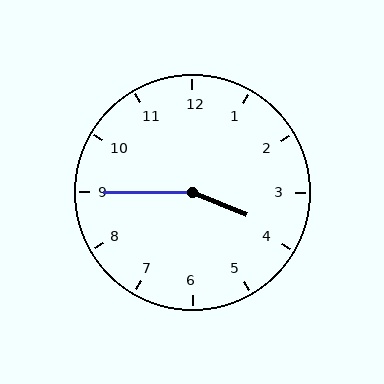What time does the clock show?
3:45.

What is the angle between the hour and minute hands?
Approximately 158 degrees.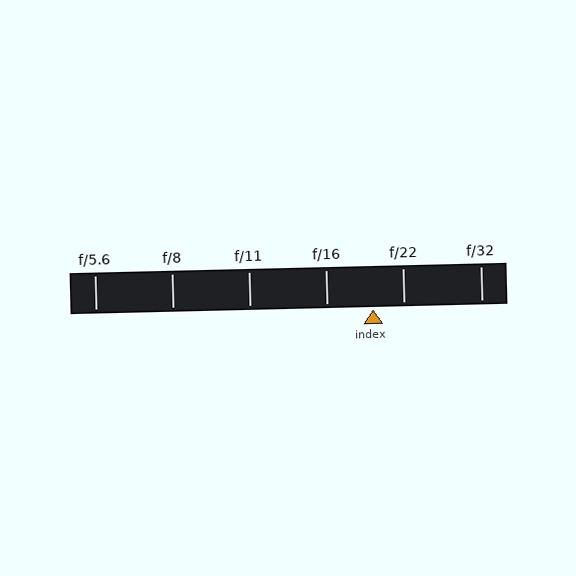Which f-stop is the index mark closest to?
The index mark is closest to f/22.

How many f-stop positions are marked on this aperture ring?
There are 6 f-stop positions marked.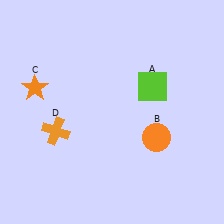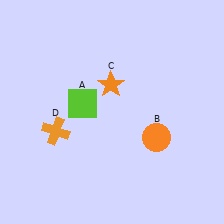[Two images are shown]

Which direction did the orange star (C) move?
The orange star (C) moved right.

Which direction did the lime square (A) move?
The lime square (A) moved left.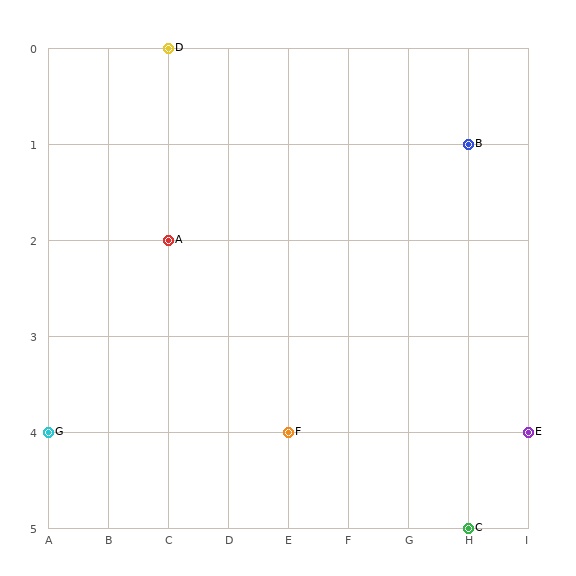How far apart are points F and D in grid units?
Points F and D are 2 columns and 4 rows apart (about 4.5 grid units diagonally).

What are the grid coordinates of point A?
Point A is at grid coordinates (C, 2).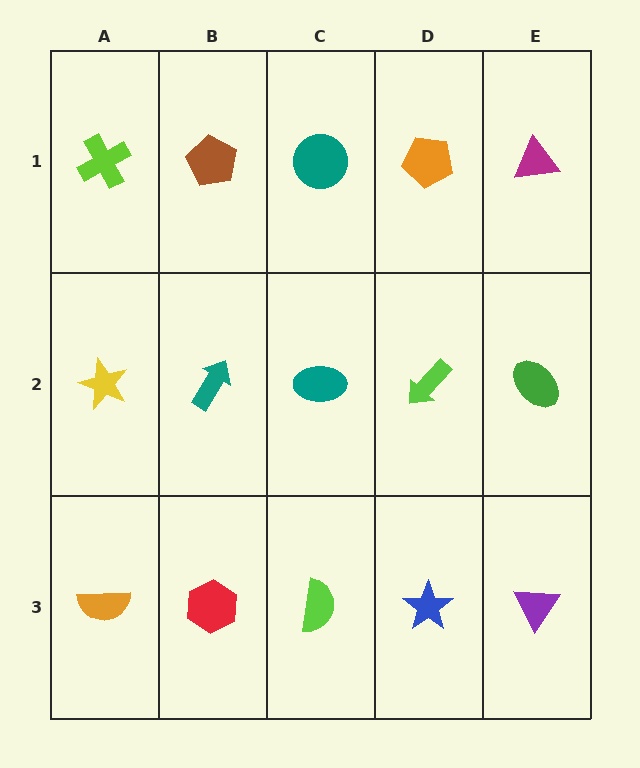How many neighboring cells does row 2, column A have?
3.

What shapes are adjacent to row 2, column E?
A magenta triangle (row 1, column E), a purple triangle (row 3, column E), a lime arrow (row 2, column D).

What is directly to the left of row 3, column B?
An orange semicircle.